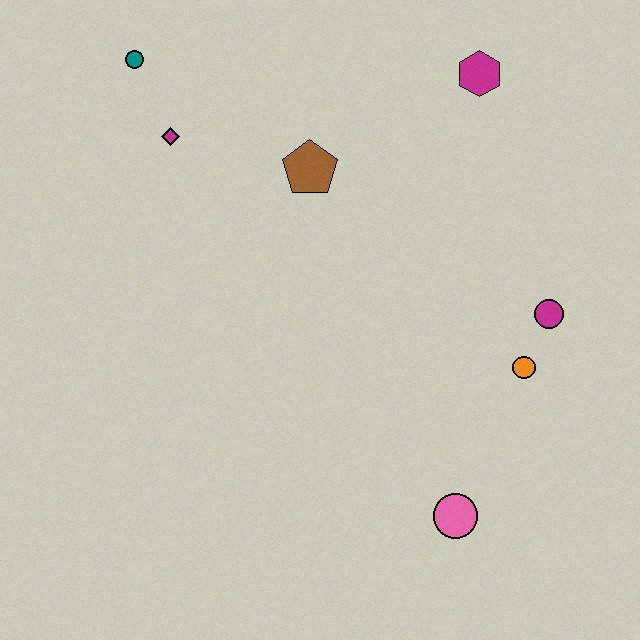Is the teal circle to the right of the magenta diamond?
No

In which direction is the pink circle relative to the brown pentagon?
The pink circle is below the brown pentagon.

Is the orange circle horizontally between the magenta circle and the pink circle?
Yes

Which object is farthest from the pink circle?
The teal circle is farthest from the pink circle.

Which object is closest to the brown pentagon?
The magenta diamond is closest to the brown pentagon.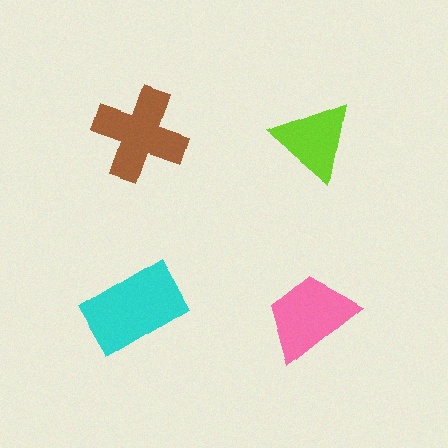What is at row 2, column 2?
A pink trapezoid.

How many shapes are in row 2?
2 shapes.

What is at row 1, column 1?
A brown cross.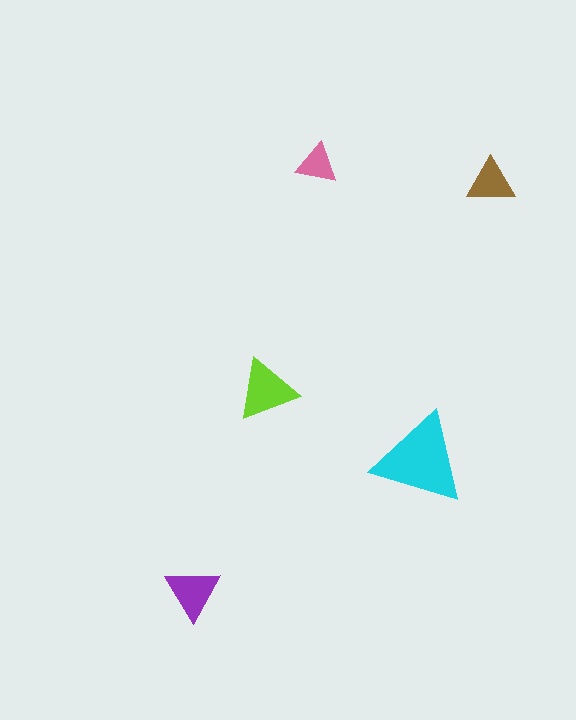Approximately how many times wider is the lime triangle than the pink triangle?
About 1.5 times wider.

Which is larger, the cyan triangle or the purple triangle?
The cyan one.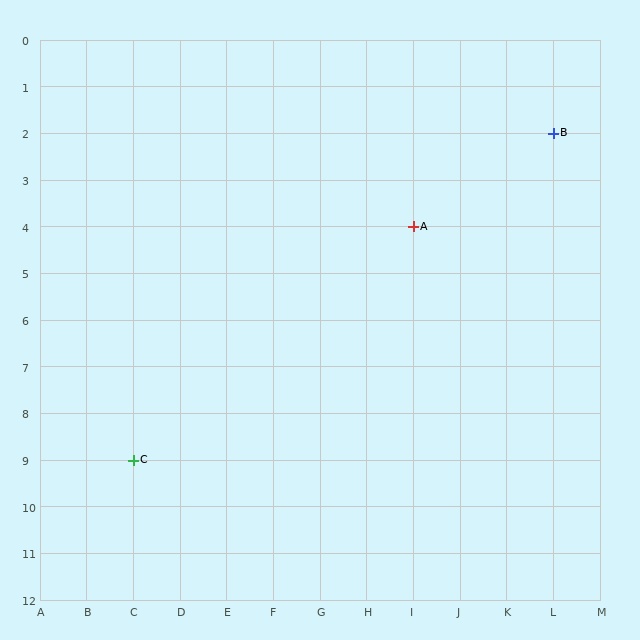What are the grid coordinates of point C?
Point C is at grid coordinates (C, 9).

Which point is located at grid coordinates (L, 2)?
Point B is at (L, 2).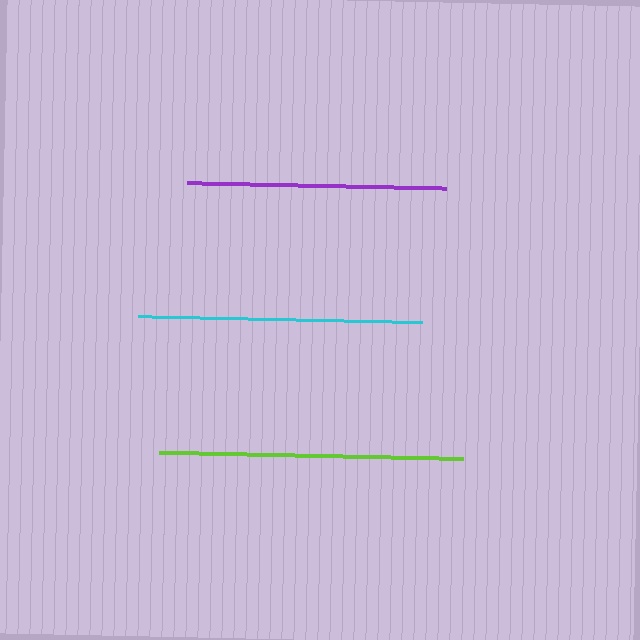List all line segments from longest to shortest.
From longest to shortest: lime, cyan, purple.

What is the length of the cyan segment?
The cyan segment is approximately 284 pixels long.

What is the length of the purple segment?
The purple segment is approximately 259 pixels long.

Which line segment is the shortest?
The purple line is the shortest at approximately 259 pixels.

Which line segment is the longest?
The lime line is the longest at approximately 304 pixels.